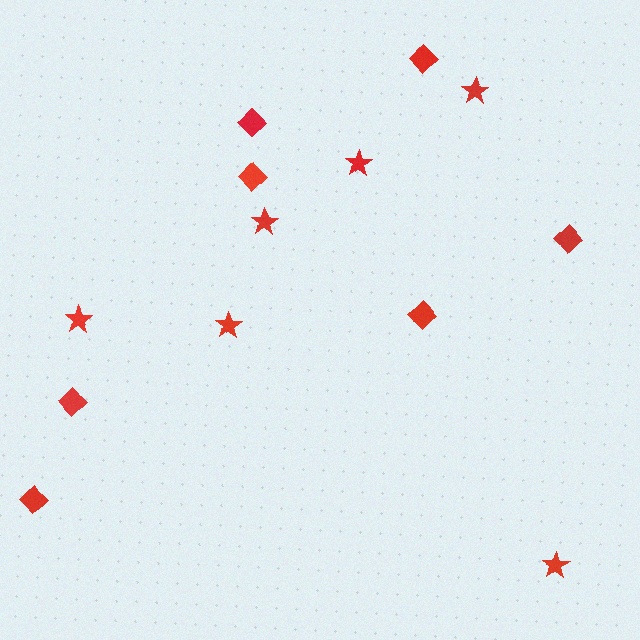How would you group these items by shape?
There are 2 groups: one group of stars (6) and one group of diamonds (7).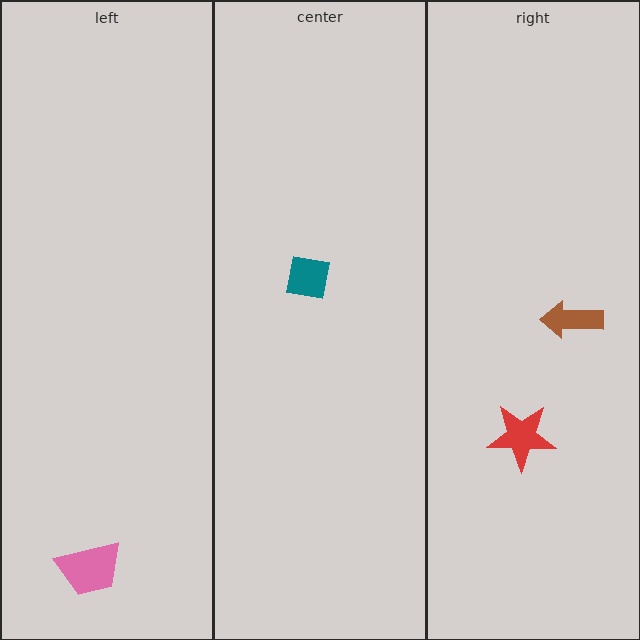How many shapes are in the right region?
2.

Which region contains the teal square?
The center region.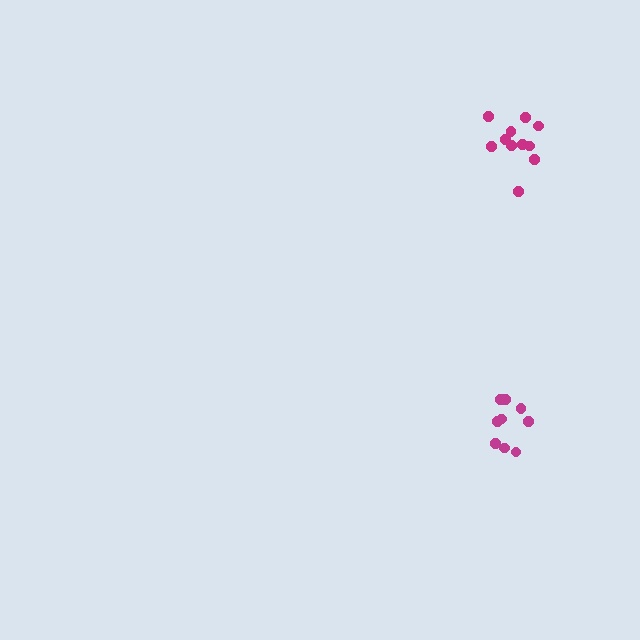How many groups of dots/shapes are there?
There are 2 groups.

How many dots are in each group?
Group 1: 11 dots, Group 2: 9 dots (20 total).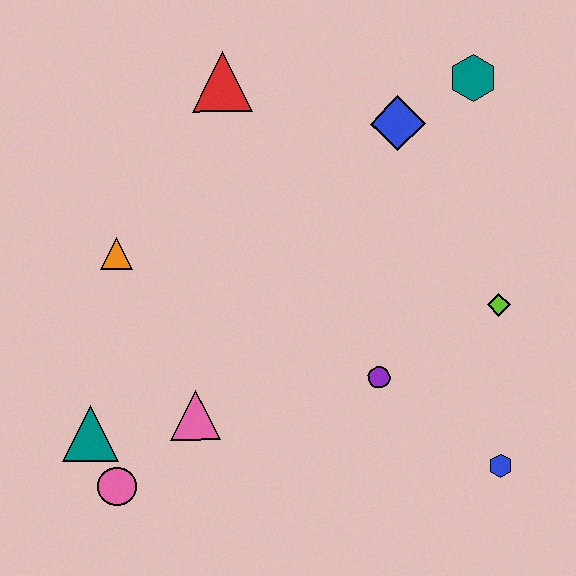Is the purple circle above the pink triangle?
Yes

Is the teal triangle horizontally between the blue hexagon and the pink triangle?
No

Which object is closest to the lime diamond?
The purple circle is closest to the lime diamond.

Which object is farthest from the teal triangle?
The teal hexagon is farthest from the teal triangle.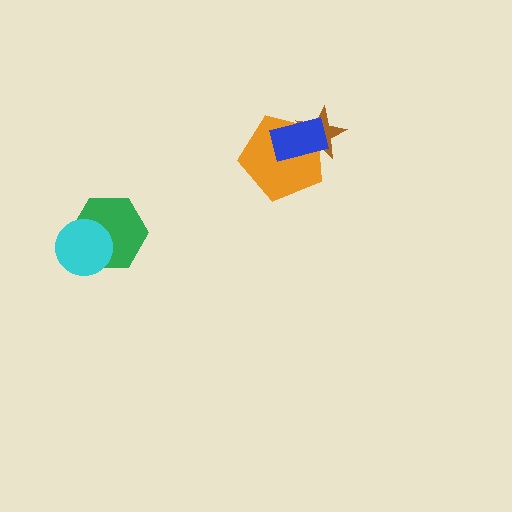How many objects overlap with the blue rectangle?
2 objects overlap with the blue rectangle.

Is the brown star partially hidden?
Yes, it is partially covered by another shape.